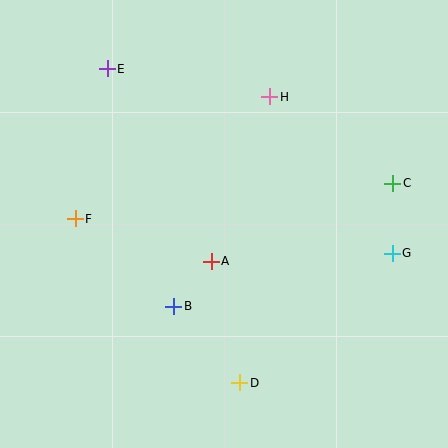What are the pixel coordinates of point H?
Point H is at (270, 97).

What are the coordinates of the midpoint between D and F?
The midpoint between D and F is at (157, 301).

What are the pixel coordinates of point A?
Point A is at (211, 261).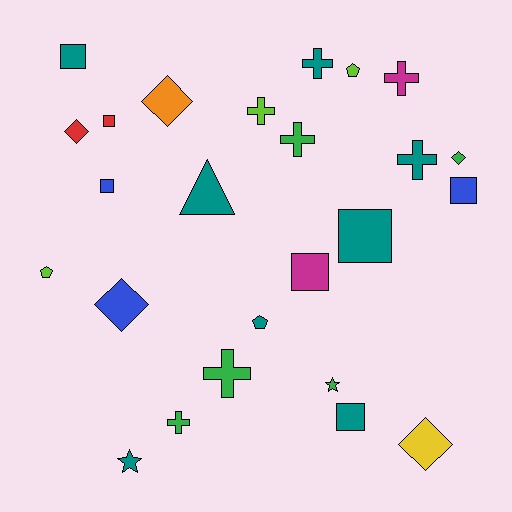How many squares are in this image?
There are 7 squares.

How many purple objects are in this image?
There are no purple objects.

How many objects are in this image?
There are 25 objects.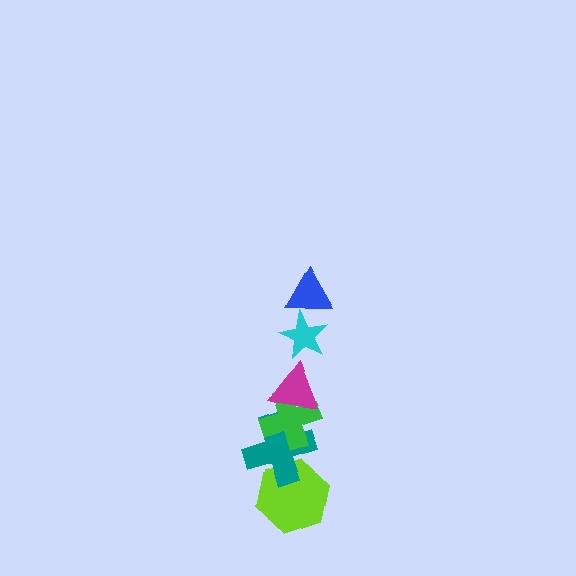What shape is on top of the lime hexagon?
The teal cross is on top of the lime hexagon.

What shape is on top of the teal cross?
The green cross is on top of the teal cross.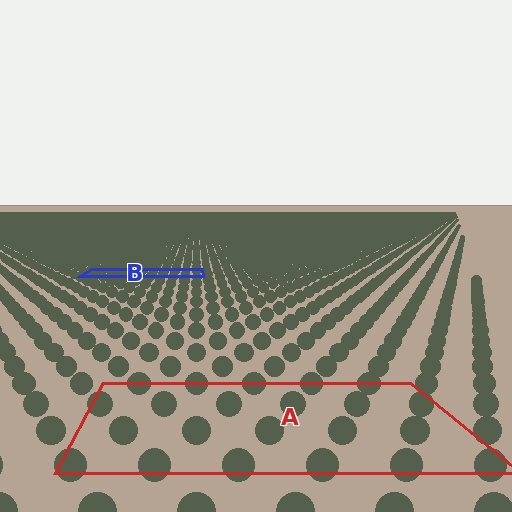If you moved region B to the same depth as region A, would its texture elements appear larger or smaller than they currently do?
They would appear larger. At a closer depth, the same texture elements are projected at a bigger on-screen size.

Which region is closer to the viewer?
Region A is closer. The texture elements there are larger and more spread out.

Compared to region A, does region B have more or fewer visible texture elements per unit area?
Region B has more texture elements per unit area — they are packed more densely because it is farther away.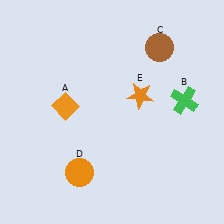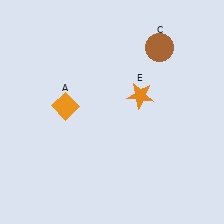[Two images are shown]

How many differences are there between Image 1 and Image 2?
There are 2 differences between the two images.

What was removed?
The green cross (B), the orange circle (D) were removed in Image 2.